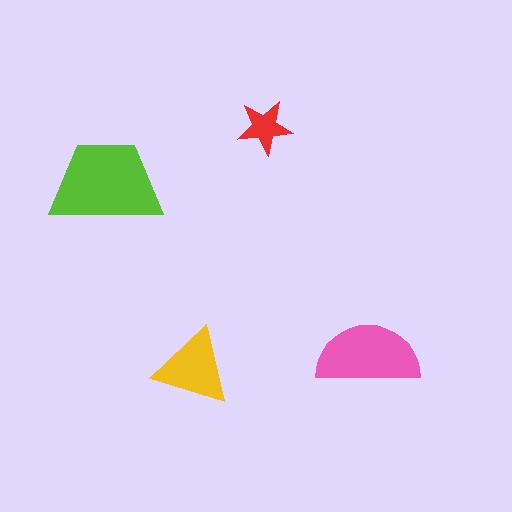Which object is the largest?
The lime trapezoid.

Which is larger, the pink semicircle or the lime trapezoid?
The lime trapezoid.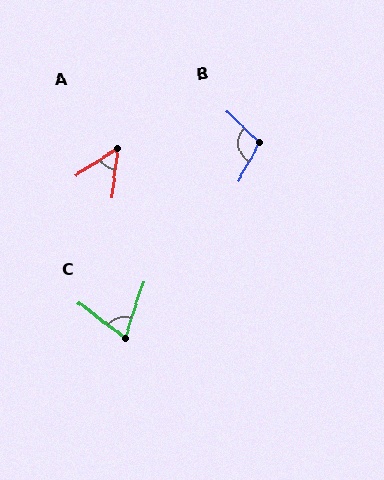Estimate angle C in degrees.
Approximately 71 degrees.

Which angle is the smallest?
A, at approximately 50 degrees.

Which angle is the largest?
B, at approximately 104 degrees.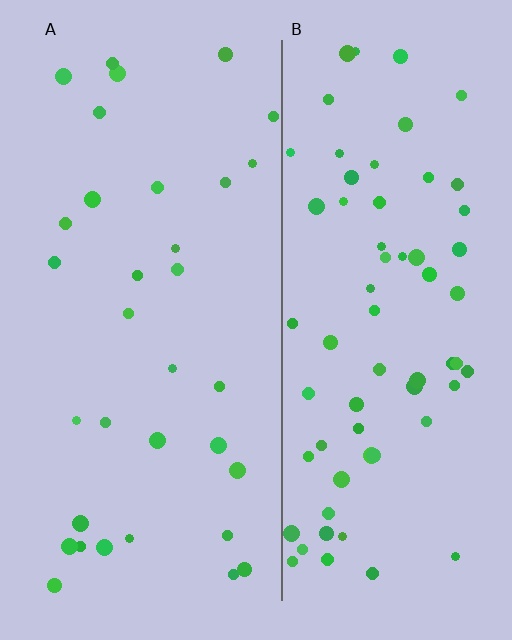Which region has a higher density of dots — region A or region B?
B (the right).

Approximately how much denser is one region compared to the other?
Approximately 2.1× — region B over region A.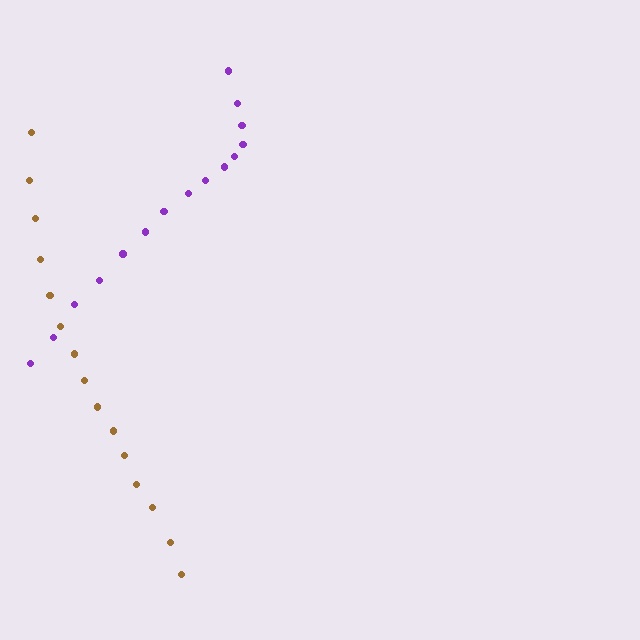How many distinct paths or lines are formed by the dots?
There are 2 distinct paths.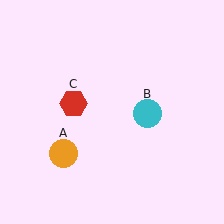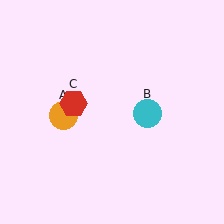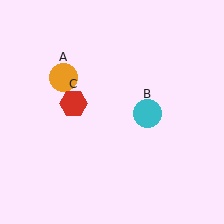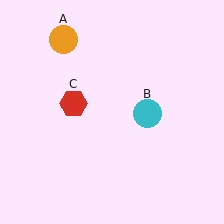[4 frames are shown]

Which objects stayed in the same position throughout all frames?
Cyan circle (object B) and red hexagon (object C) remained stationary.